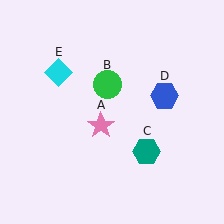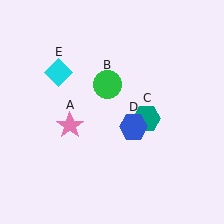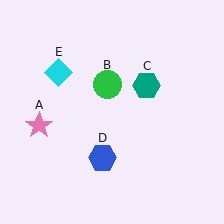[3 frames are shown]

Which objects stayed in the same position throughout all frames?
Green circle (object B) and cyan diamond (object E) remained stationary.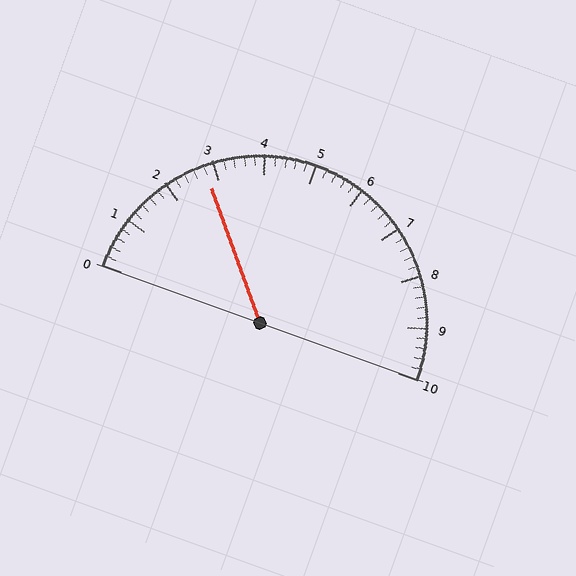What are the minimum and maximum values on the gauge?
The gauge ranges from 0 to 10.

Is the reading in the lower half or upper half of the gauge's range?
The reading is in the lower half of the range (0 to 10).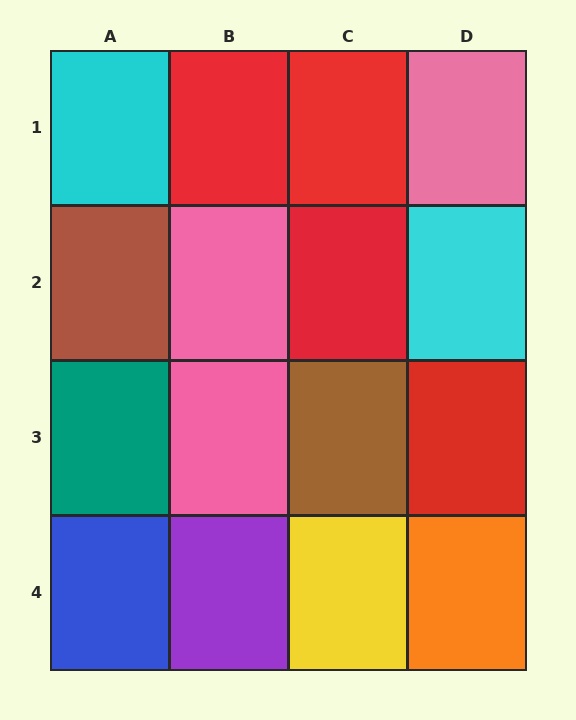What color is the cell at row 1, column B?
Red.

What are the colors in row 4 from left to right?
Blue, purple, yellow, orange.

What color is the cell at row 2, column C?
Red.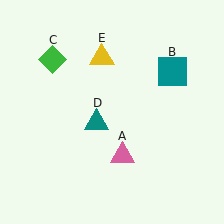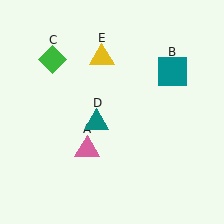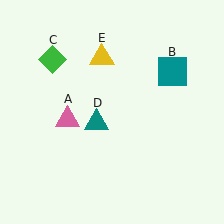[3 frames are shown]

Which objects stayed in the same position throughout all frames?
Teal square (object B) and green diamond (object C) and teal triangle (object D) and yellow triangle (object E) remained stationary.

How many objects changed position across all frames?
1 object changed position: pink triangle (object A).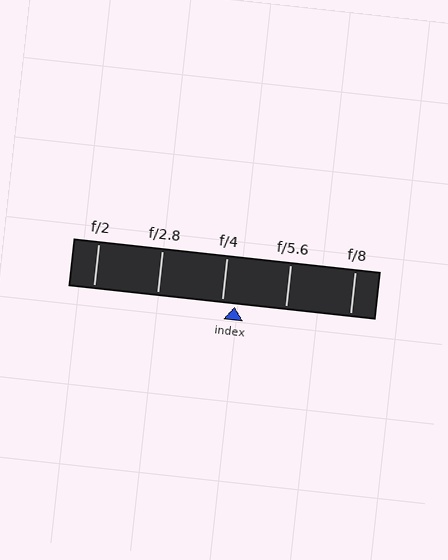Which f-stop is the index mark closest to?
The index mark is closest to f/4.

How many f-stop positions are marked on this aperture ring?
There are 5 f-stop positions marked.